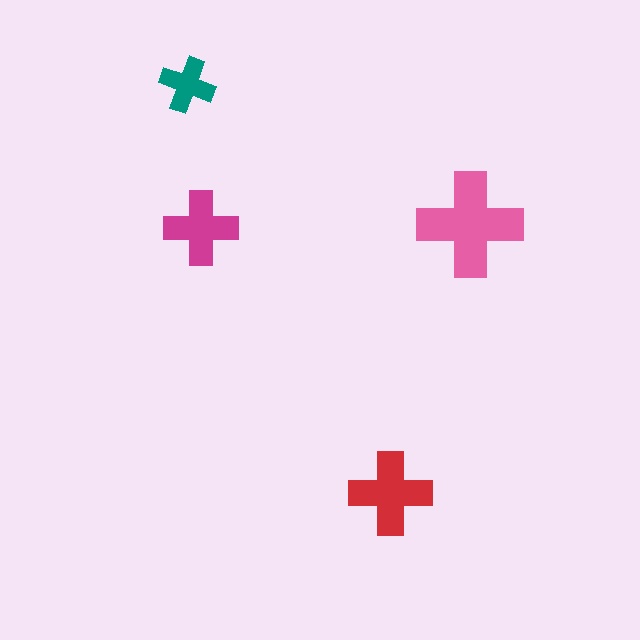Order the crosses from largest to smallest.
the pink one, the red one, the magenta one, the teal one.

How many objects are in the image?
There are 4 objects in the image.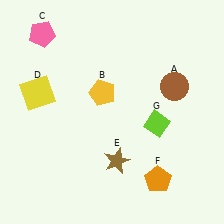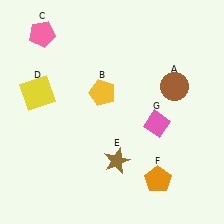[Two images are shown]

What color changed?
The diamond (G) changed from lime in Image 1 to pink in Image 2.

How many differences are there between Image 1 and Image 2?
There is 1 difference between the two images.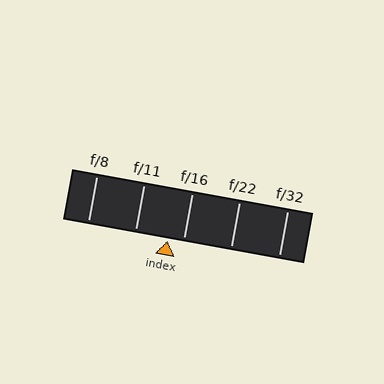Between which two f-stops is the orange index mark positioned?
The index mark is between f/11 and f/16.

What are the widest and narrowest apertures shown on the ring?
The widest aperture shown is f/8 and the narrowest is f/32.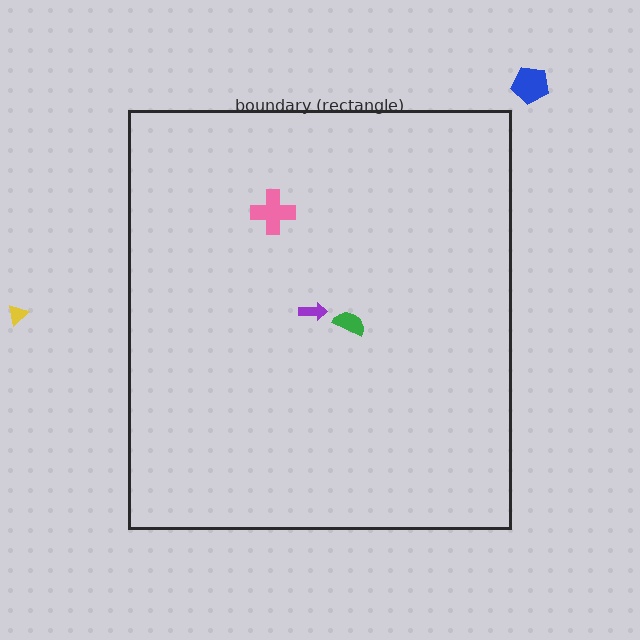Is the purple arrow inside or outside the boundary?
Inside.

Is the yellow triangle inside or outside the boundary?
Outside.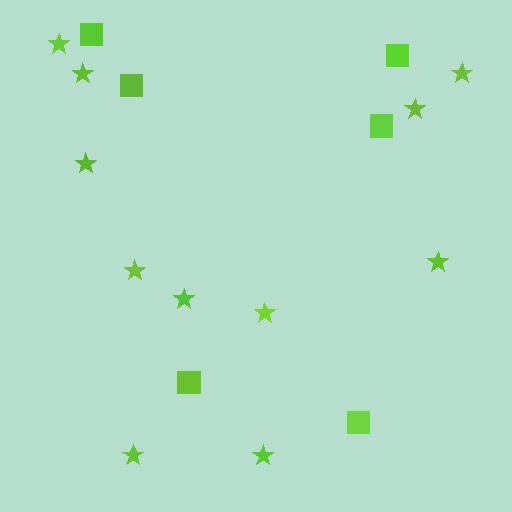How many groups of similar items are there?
There are 2 groups: one group of stars (11) and one group of squares (6).